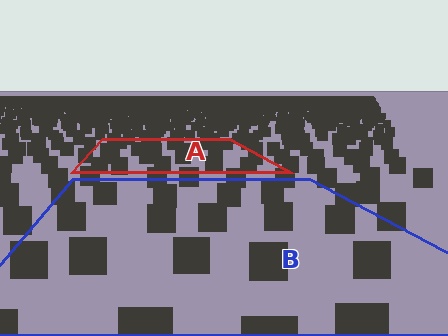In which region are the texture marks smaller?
The texture marks are smaller in region A, because it is farther away.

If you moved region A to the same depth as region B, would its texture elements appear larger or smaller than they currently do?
They would appear larger. At a closer depth, the same texture elements are projected at a bigger on-screen size.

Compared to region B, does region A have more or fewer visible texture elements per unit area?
Region A has more texture elements per unit area — they are packed more densely because it is farther away.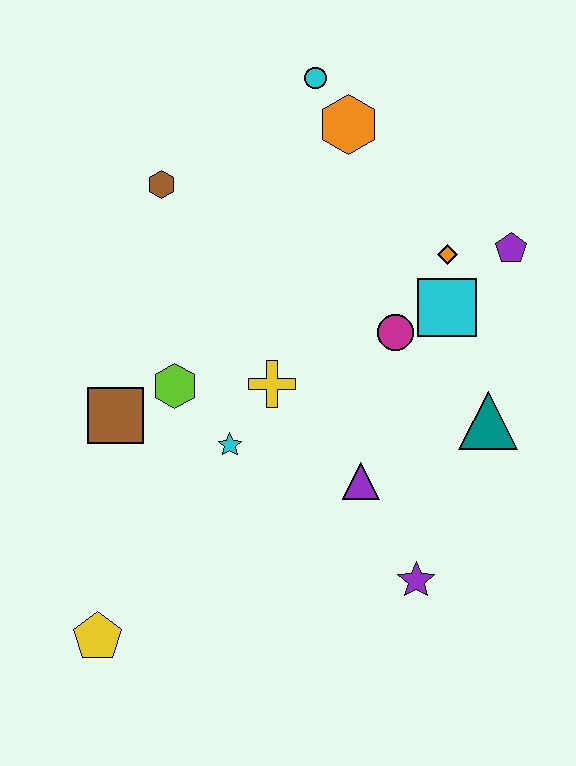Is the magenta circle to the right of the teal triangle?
No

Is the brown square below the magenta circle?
Yes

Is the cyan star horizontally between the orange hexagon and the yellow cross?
No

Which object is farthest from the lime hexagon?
The purple pentagon is farthest from the lime hexagon.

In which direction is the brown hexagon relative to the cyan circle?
The brown hexagon is to the left of the cyan circle.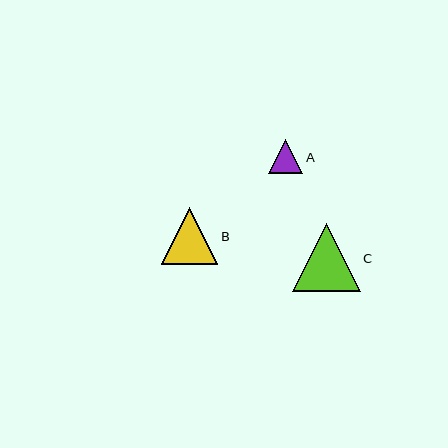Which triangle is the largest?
Triangle C is the largest with a size of approximately 68 pixels.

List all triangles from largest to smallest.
From largest to smallest: C, B, A.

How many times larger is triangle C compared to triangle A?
Triangle C is approximately 2.0 times the size of triangle A.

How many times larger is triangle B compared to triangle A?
Triangle B is approximately 1.6 times the size of triangle A.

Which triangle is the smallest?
Triangle A is the smallest with a size of approximately 35 pixels.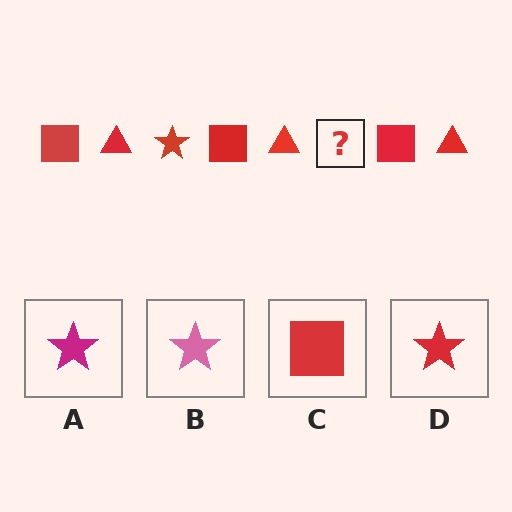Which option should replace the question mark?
Option D.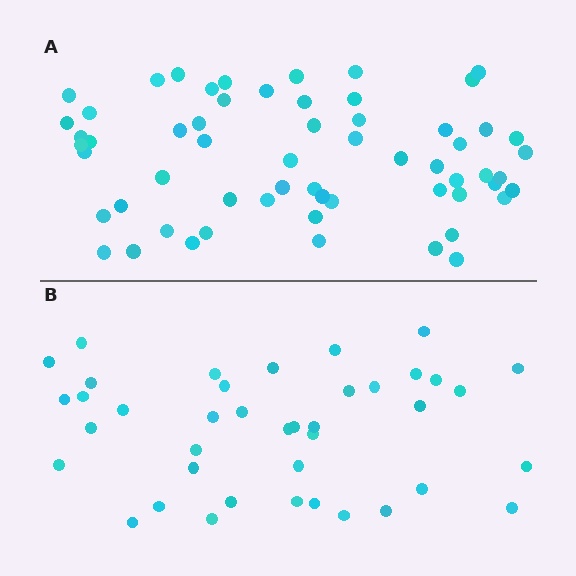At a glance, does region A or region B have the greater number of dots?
Region A (the top region) has more dots.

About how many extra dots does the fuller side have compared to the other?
Region A has approximately 20 more dots than region B.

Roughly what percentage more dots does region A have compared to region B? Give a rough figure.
About 50% more.